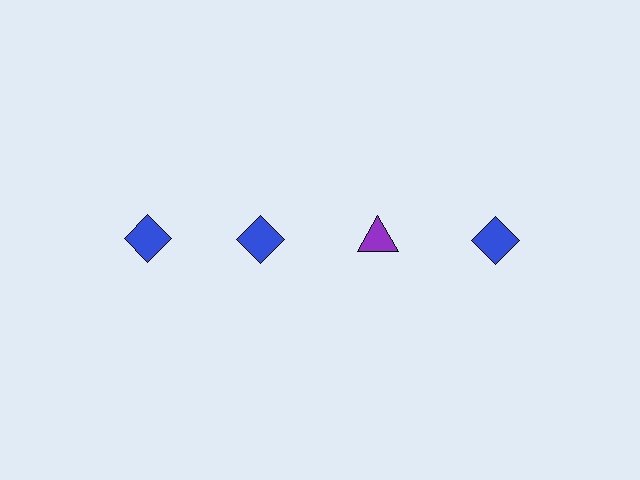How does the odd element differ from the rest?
It differs in both color (purple instead of blue) and shape (triangle instead of diamond).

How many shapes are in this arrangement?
There are 4 shapes arranged in a grid pattern.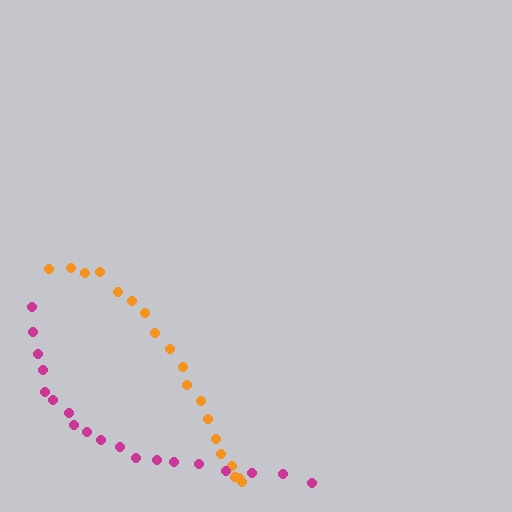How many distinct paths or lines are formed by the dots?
There are 2 distinct paths.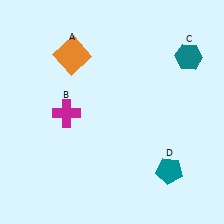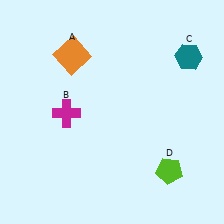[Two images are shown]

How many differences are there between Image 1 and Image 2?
There is 1 difference between the two images.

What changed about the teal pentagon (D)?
In Image 1, D is teal. In Image 2, it changed to lime.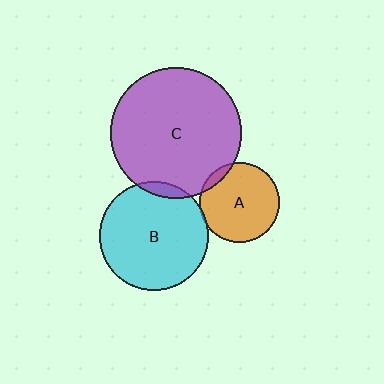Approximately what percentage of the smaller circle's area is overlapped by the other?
Approximately 5%.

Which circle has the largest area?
Circle C (purple).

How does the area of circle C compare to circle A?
Approximately 2.7 times.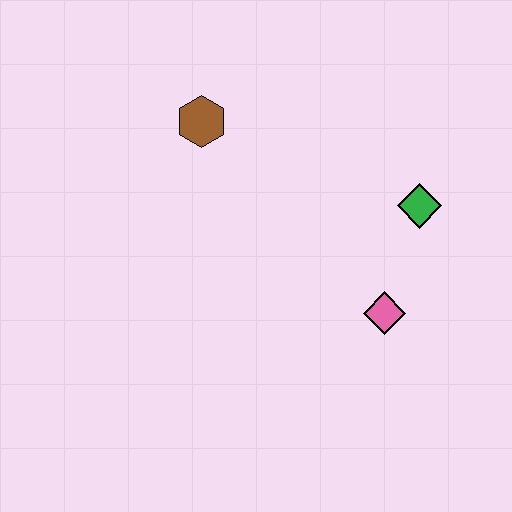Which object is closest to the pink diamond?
The green diamond is closest to the pink diamond.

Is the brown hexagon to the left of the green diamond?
Yes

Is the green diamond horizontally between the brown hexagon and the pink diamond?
No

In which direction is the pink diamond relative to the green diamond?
The pink diamond is below the green diamond.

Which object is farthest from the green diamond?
The brown hexagon is farthest from the green diamond.